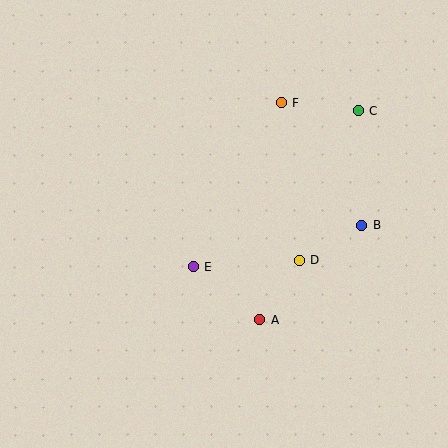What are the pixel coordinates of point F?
Point F is at (281, 102).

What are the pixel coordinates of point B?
Point B is at (362, 225).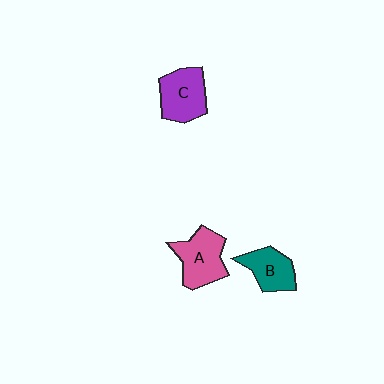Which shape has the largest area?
Shape A (pink).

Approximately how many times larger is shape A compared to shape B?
Approximately 1.3 times.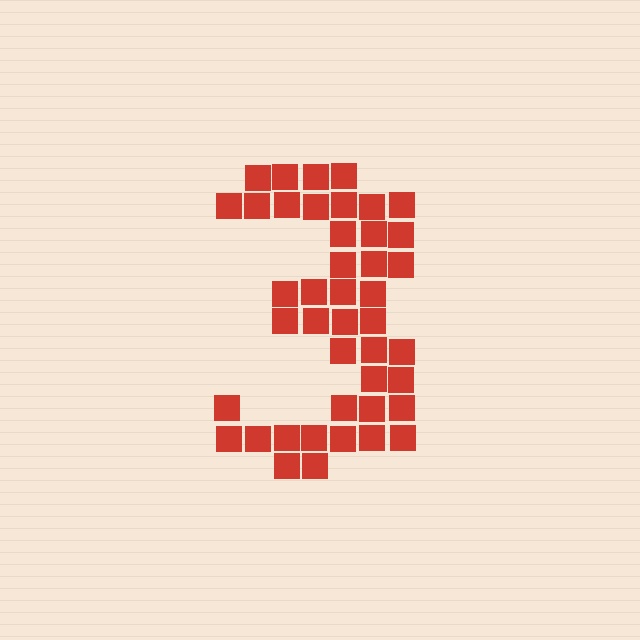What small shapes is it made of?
It is made of small squares.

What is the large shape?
The large shape is the digit 3.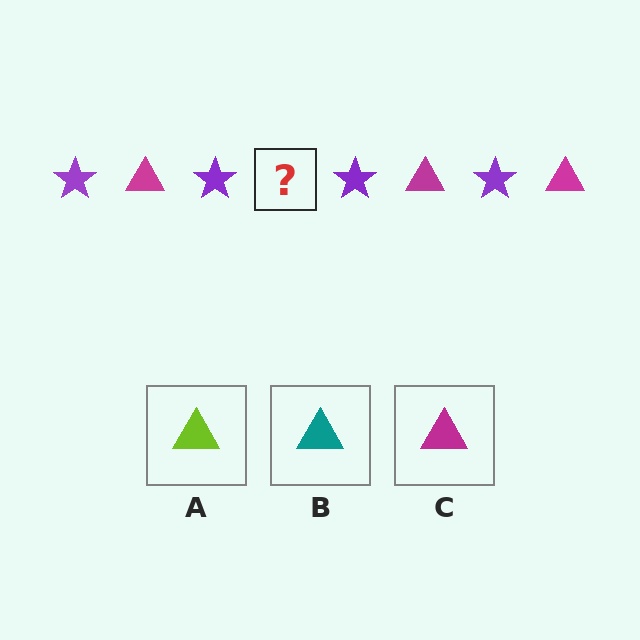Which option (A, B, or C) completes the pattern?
C.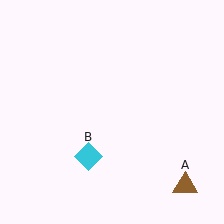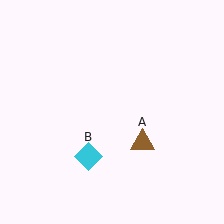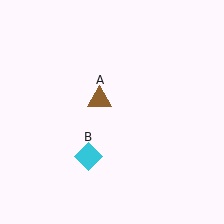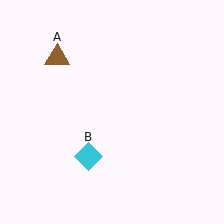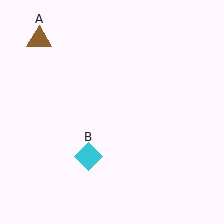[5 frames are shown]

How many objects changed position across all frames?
1 object changed position: brown triangle (object A).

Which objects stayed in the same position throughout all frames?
Cyan diamond (object B) remained stationary.